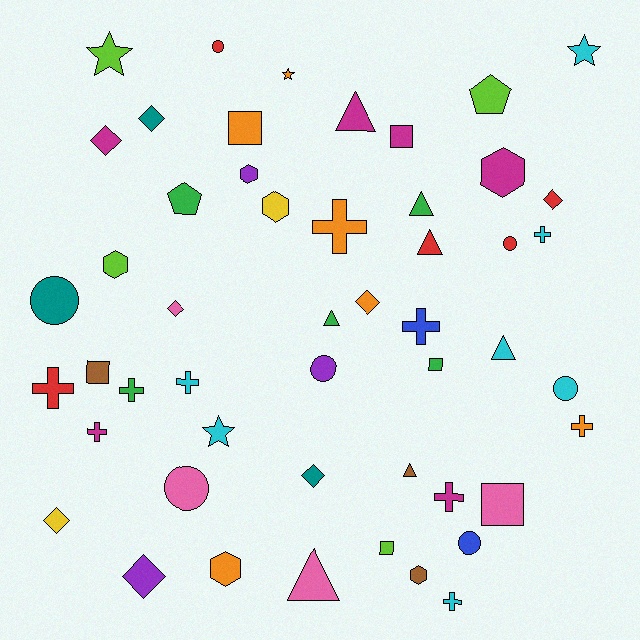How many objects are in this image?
There are 50 objects.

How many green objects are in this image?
There are 5 green objects.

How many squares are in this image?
There are 6 squares.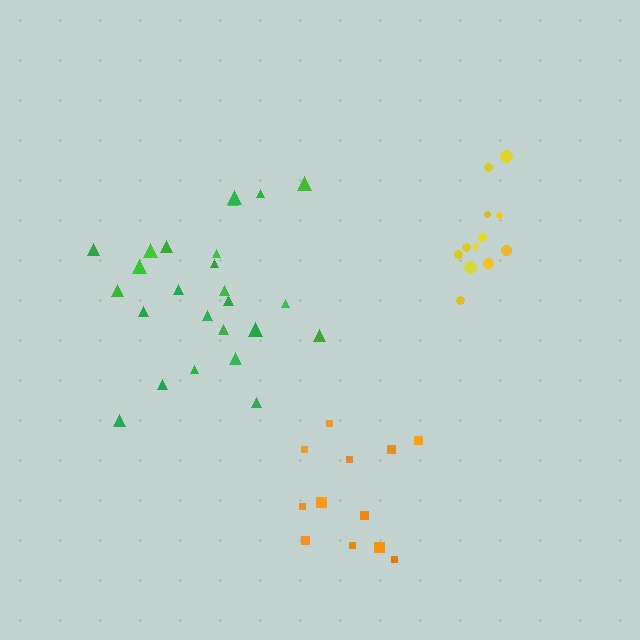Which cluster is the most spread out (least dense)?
Green.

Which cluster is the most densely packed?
Yellow.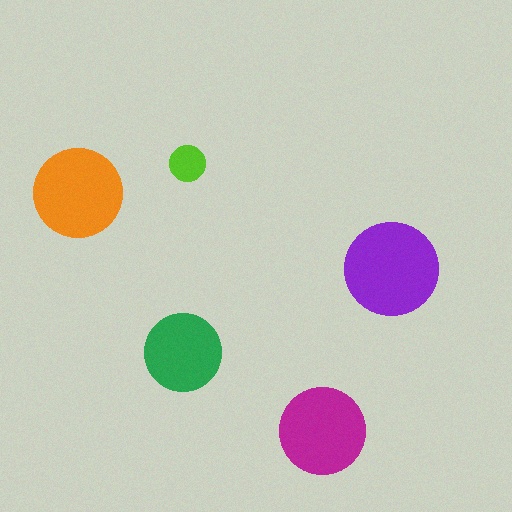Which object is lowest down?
The magenta circle is bottommost.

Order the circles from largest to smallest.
the purple one, the orange one, the magenta one, the green one, the lime one.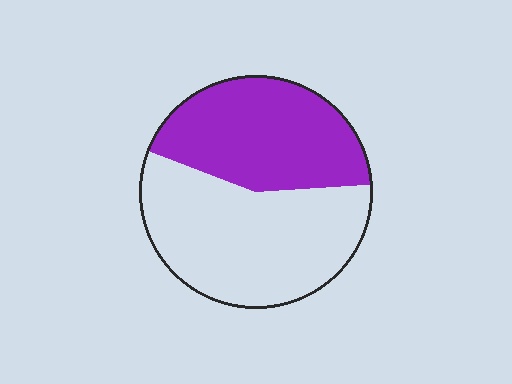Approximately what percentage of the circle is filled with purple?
Approximately 45%.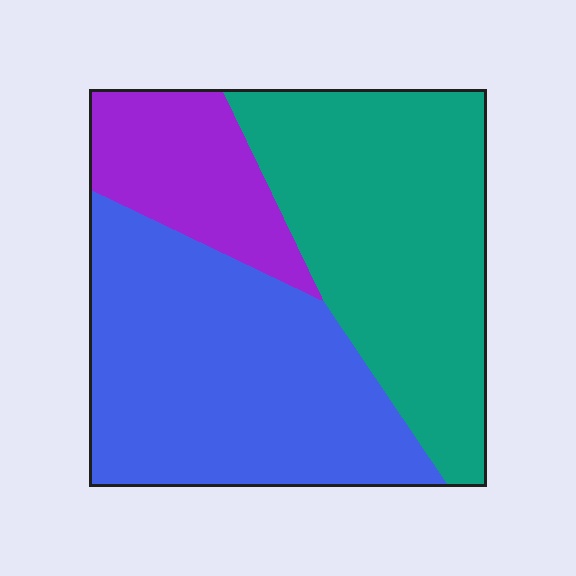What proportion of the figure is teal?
Teal takes up about two fifths (2/5) of the figure.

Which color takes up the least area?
Purple, at roughly 15%.